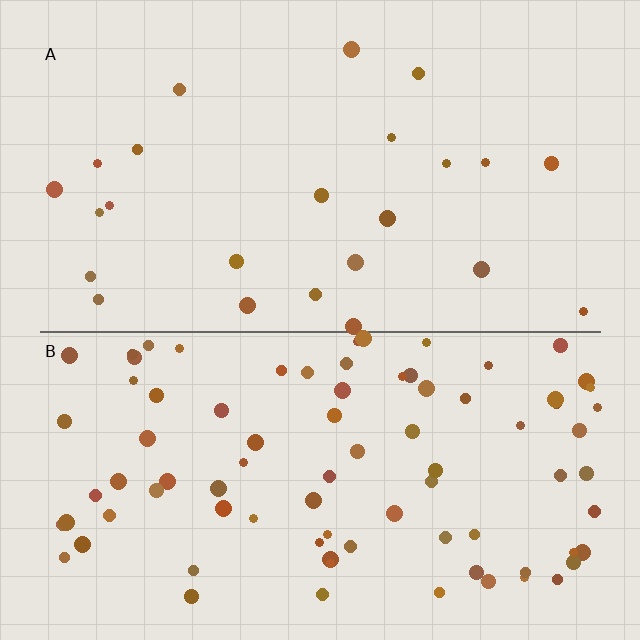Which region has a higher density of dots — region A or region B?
B (the bottom).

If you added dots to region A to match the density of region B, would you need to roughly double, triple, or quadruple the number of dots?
Approximately quadruple.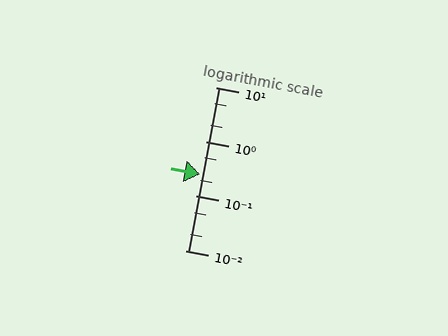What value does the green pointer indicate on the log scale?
The pointer indicates approximately 0.25.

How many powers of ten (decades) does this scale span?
The scale spans 3 decades, from 0.01 to 10.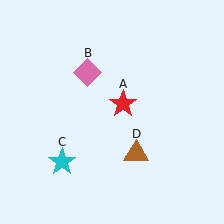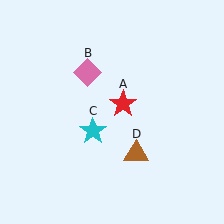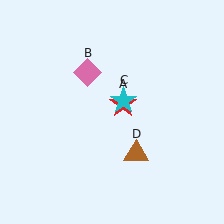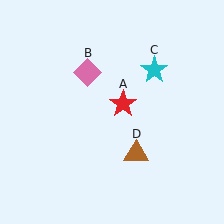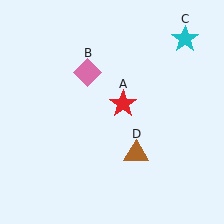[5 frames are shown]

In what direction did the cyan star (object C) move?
The cyan star (object C) moved up and to the right.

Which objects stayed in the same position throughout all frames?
Red star (object A) and pink diamond (object B) and brown triangle (object D) remained stationary.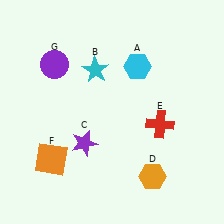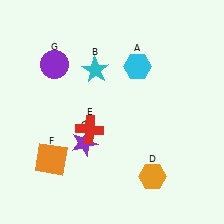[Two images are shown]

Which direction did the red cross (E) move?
The red cross (E) moved left.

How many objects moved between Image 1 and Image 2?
1 object moved between the two images.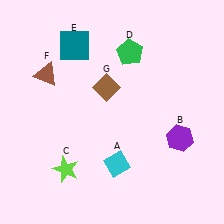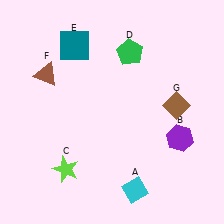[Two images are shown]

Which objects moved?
The objects that moved are: the cyan diamond (A), the brown diamond (G).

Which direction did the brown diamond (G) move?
The brown diamond (G) moved right.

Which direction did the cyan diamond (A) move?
The cyan diamond (A) moved down.